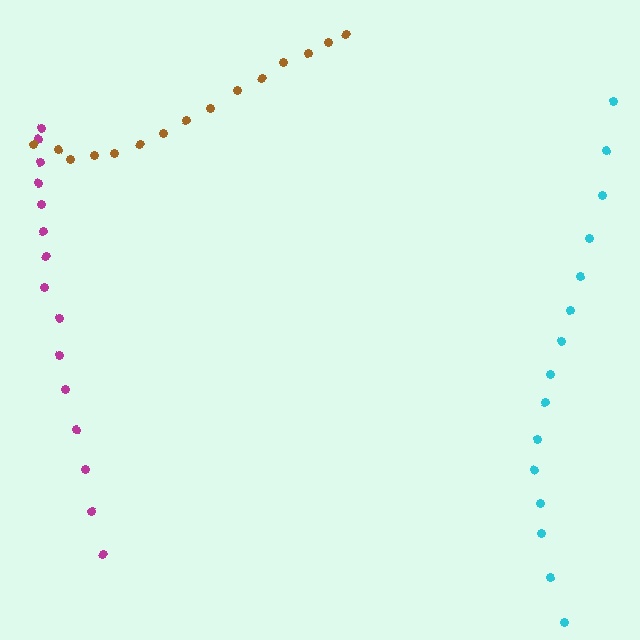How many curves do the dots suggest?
There are 3 distinct paths.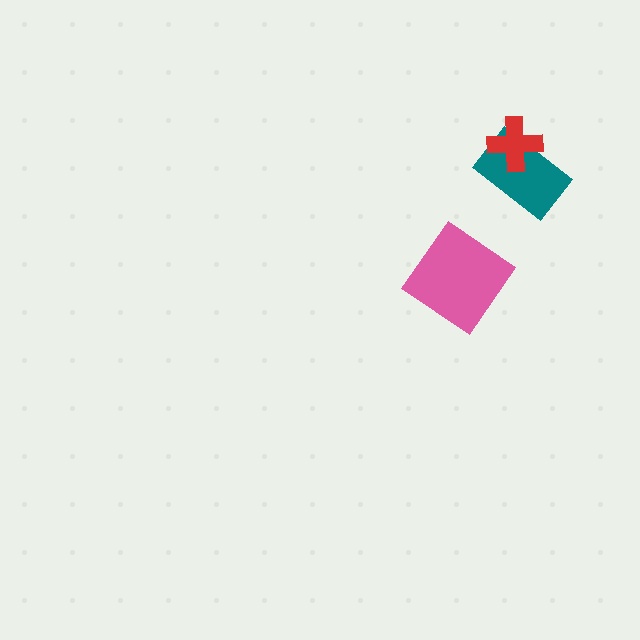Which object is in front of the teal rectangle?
The red cross is in front of the teal rectangle.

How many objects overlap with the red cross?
1 object overlaps with the red cross.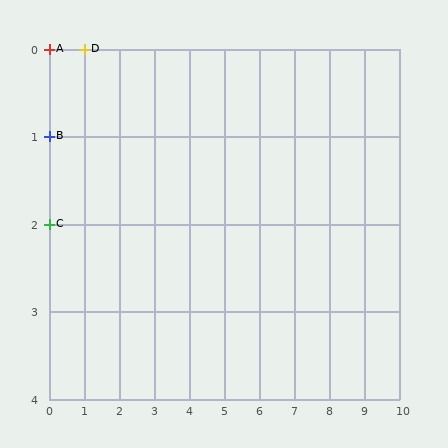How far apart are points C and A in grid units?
Points C and A are 2 rows apart.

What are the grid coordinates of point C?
Point C is at grid coordinates (0, 2).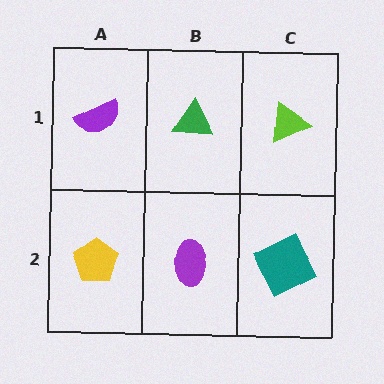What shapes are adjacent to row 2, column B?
A green triangle (row 1, column B), a yellow pentagon (row 2, column A), a teal square (row 2, column C).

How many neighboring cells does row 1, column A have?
2.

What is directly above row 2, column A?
A purple semicircle.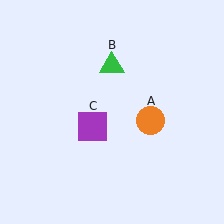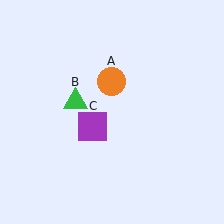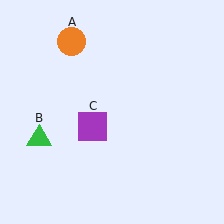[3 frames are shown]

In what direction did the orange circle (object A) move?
The orange circle (object A) moved up and to the left.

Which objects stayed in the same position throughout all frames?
Purple square (object C) remained stationary.